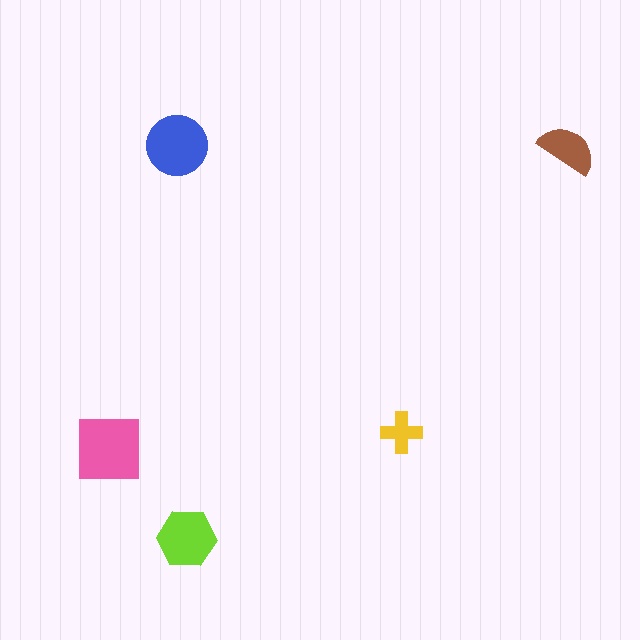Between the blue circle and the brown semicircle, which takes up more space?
The blue circle.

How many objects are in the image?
There are 5 objects in the image.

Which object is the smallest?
The yellow cross.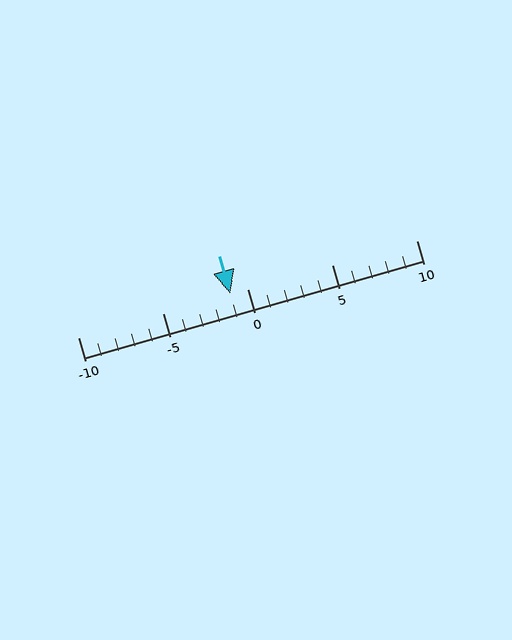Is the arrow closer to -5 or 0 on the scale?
The arrow is closer to 0.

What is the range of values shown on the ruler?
The ruler shows values from -10 to 10.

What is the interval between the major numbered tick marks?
The major tick marks are spaced 5 units apart.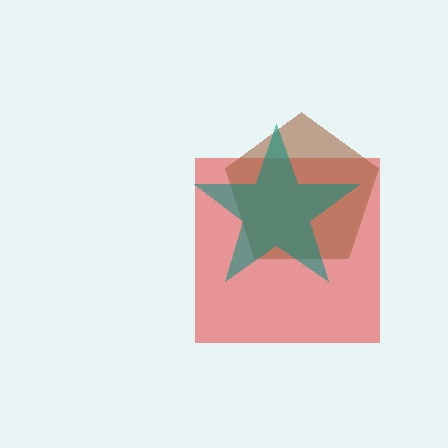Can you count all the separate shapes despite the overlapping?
Yes, there are 3 separate shapes.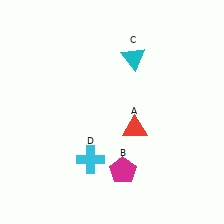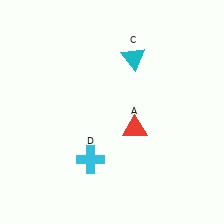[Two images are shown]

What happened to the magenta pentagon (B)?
The magenta pentagon (B) was removed in Image 2. It was in the bottom-right area of Image 1.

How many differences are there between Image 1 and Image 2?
There is 1 difference between the two images.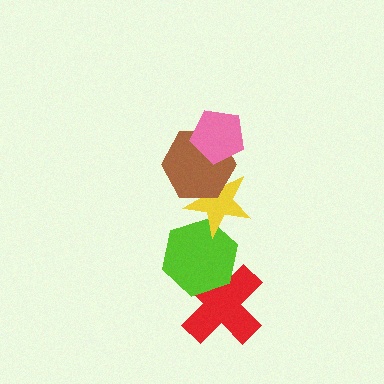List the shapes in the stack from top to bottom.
From top to bottom: the pink pentagon, the brown hexagon, the yellow star, the lime hexagon, the red cross.